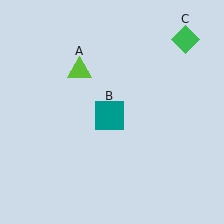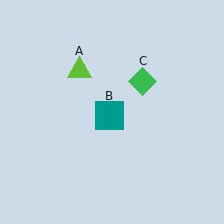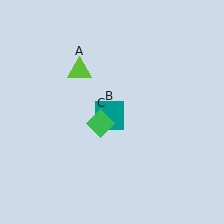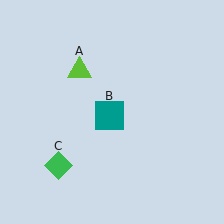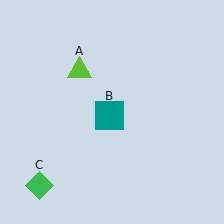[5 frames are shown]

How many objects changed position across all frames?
1 object changed position: green diamond (object C).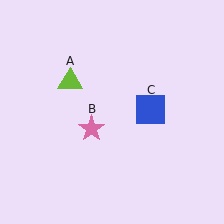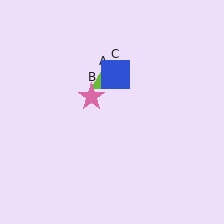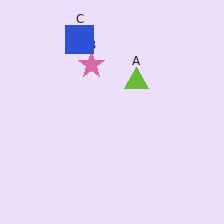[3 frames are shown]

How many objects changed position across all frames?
3 objects changed position: lime triangle (object A), pink star (object B), blue square (object C).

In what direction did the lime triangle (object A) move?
The lime triangle (object A) moved right.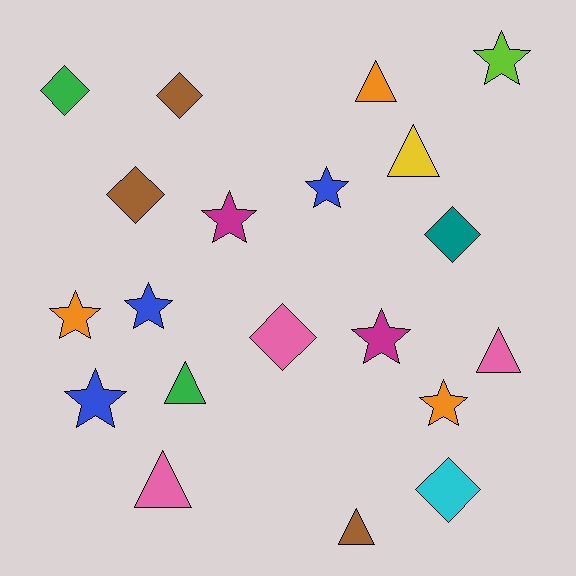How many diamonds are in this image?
There are 6 diamonds.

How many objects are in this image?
There are 20 objects.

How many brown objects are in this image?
There are 3 brown objects.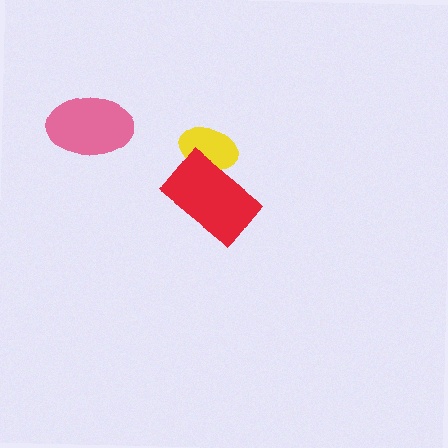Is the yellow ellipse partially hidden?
Yes, it is partially covered by another shape.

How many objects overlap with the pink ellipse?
0 objects overlap with the pink ellipse.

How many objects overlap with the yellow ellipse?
1 object overlaps with the yellow ellipse.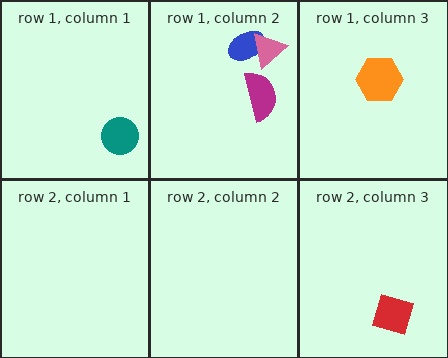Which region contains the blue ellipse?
The row 1, column 2 region.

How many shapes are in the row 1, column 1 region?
1.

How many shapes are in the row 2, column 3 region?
1.